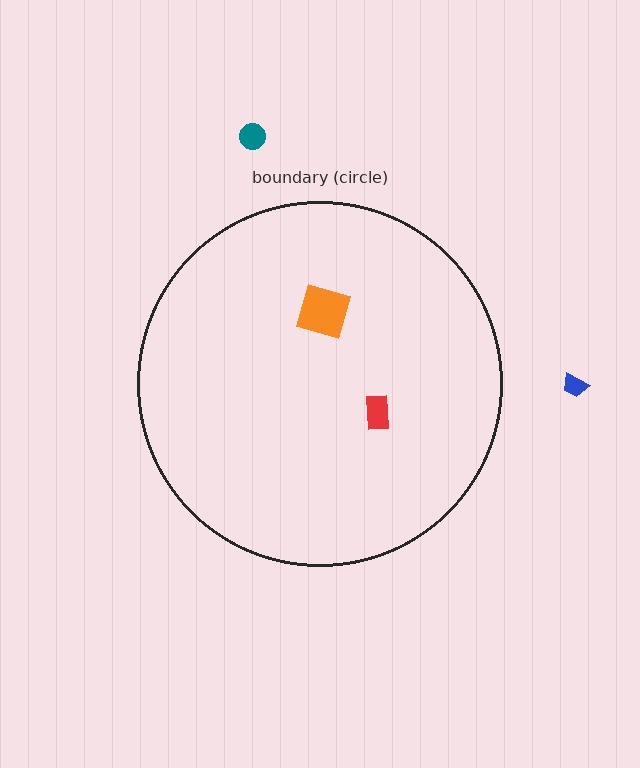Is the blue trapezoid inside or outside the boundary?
Outside.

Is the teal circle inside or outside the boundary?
Outside.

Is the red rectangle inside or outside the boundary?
Inside.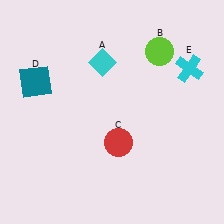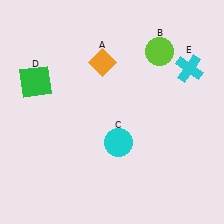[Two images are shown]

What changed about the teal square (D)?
In Image 1, D is teal. In Image 2, it changed to green.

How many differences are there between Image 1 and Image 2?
There are 3 differences between the two images.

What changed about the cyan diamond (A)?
In Image 1, A is cyan. In Image 2, it changed to orange.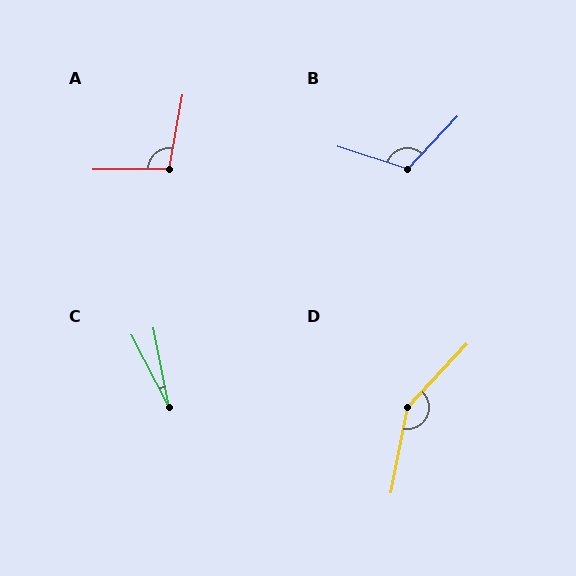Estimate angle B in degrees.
Approximately 115 degrees.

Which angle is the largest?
D, at approximately 148 degrees.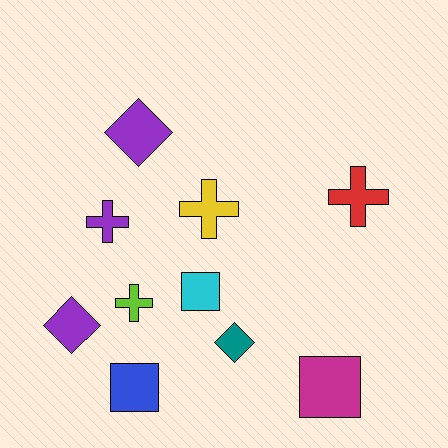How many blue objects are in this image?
There is 1 blue object.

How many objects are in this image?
There are 10 objects.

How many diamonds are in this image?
There are 3 diamonds.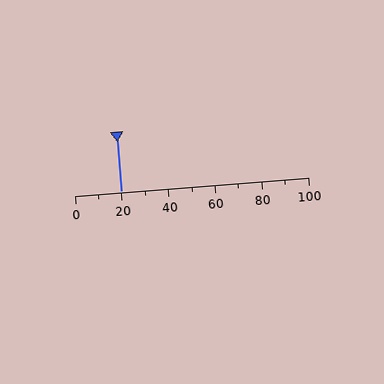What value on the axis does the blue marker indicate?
The marker indicates approximately 20.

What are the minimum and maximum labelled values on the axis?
The axis runs from 0 to 100.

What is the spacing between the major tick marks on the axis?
The major ticks are spaced 20 apart.